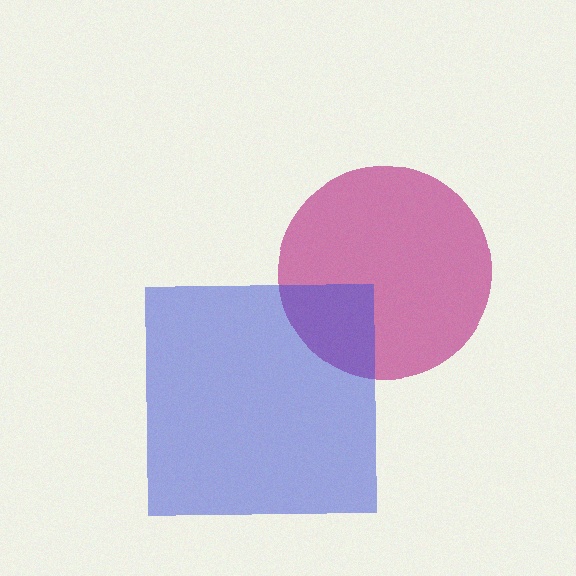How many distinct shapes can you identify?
There are 2 distinct shapes: a magenta circle, a blue square.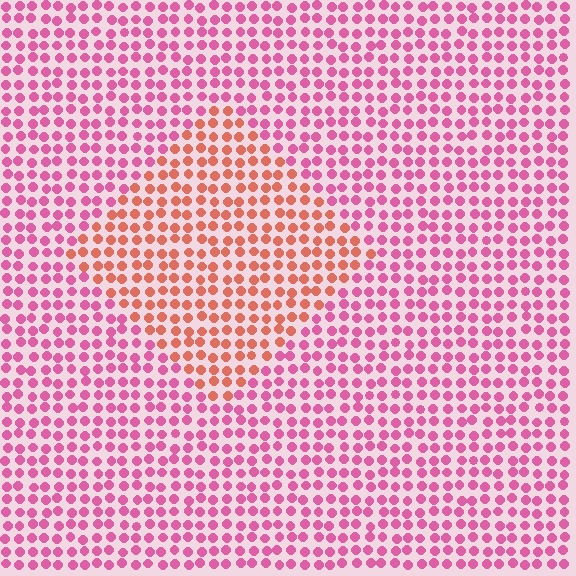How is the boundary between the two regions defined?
The boundary is defined purely by a slight shift in hue (about 41 degrees). Spacing, size, and orientation are identical on both sides.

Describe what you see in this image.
The image is filled with small pink elements in a uniform arrangement. A diamond-shaped region is visible where the elements are tinted to a slightly different hue, forming a subtle color boundary.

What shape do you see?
I see a diamond.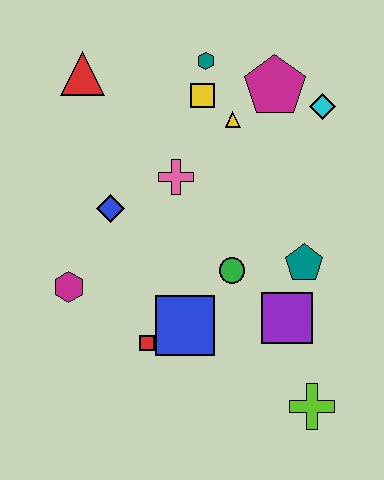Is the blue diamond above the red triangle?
No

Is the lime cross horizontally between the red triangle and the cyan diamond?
Yes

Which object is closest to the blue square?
The red square is closest to the blue square.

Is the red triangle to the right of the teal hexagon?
No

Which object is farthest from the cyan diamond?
The magenta hexagon is farthest from the cyan diamond.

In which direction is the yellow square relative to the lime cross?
The yellow square is above the lime cross.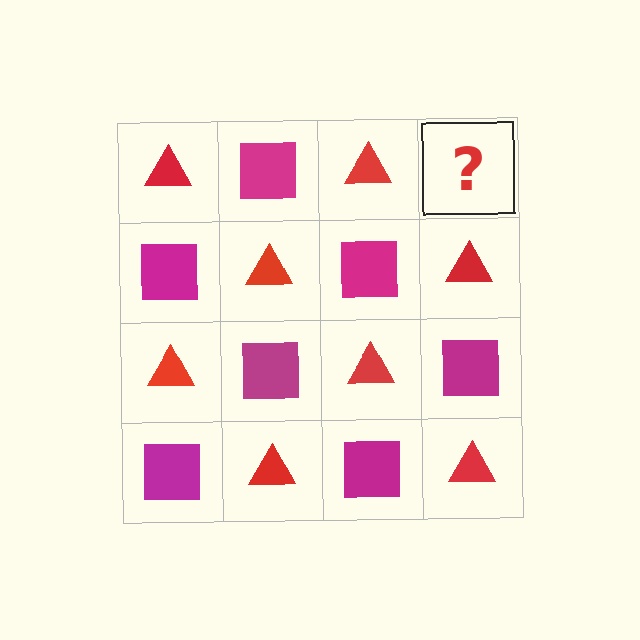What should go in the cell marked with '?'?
The missing cell should contain a magenta square.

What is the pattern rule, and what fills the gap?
The rule is that it alternates red triangle and magenta square in a checkerboard pattern. The gap should be filled with a magenta square.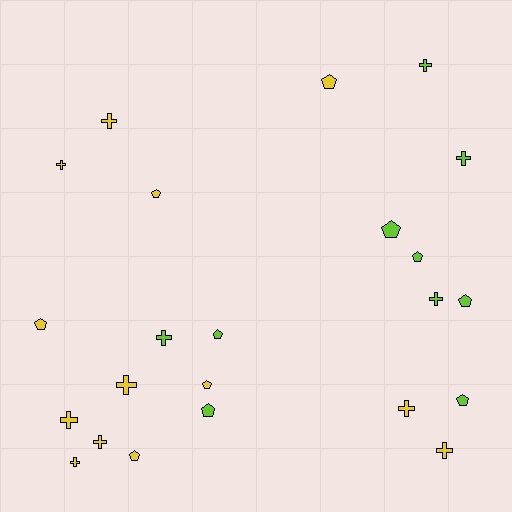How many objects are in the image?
There are 23 objects.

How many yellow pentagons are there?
There are 5 yellow pentagons.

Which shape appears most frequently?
Cross, with 12 objects.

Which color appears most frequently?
Yellow, with 13 objects.